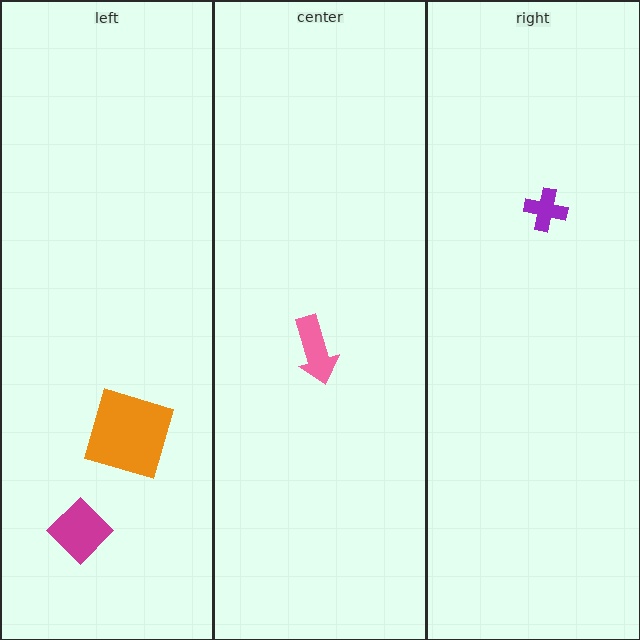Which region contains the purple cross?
The right region.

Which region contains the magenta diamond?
The left region.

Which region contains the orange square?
The left region.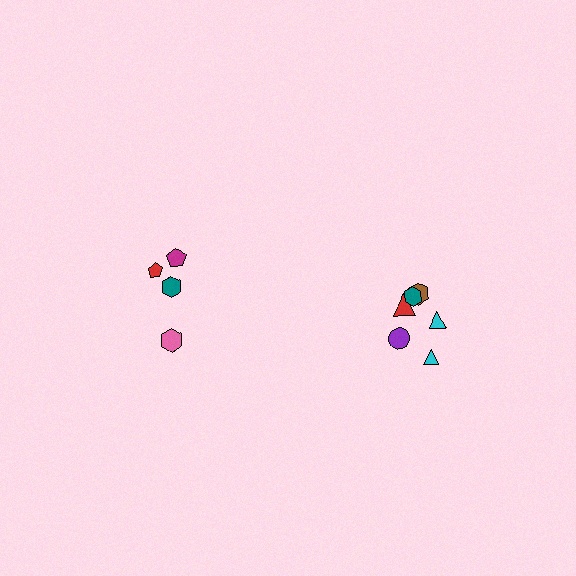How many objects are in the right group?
There are 6 objects.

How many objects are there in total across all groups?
There are 10 objects.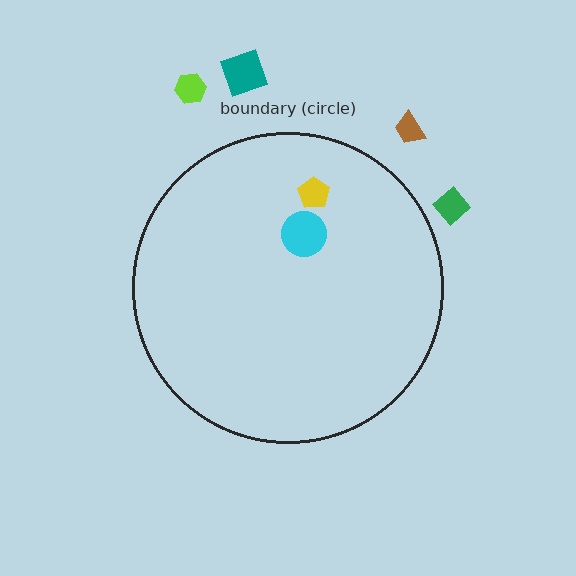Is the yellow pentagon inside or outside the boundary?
Inside.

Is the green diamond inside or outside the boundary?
Outside.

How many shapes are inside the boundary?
2 inside, 4 outside.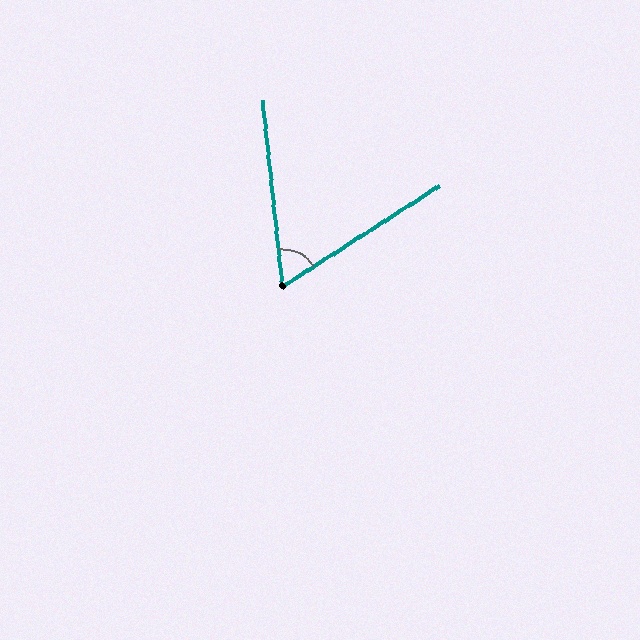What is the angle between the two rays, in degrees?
Approximately 64 degrees.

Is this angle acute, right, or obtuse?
It is acute.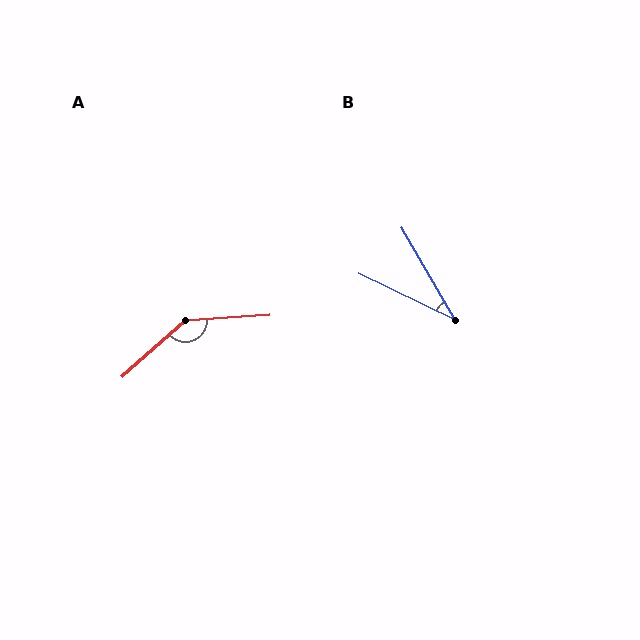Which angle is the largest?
A, at approximately 141 degrees.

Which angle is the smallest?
B, at approximately 34 degrees.